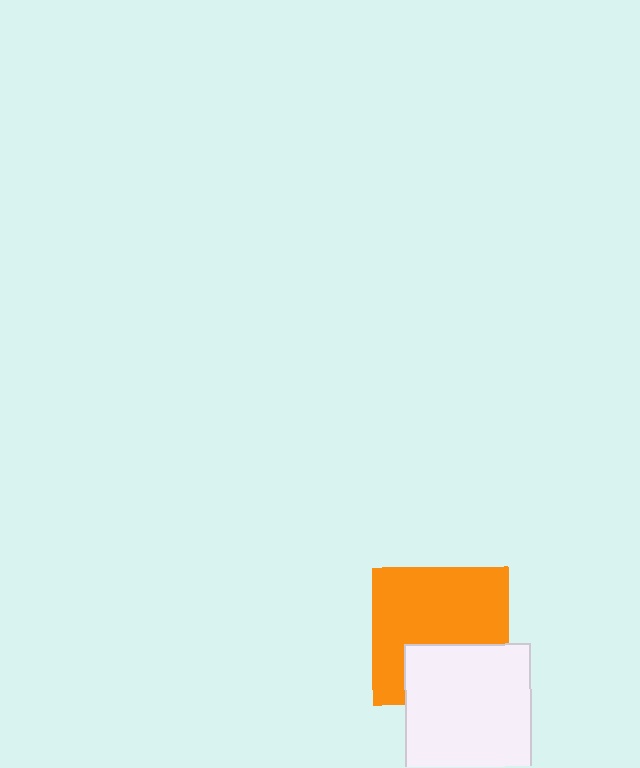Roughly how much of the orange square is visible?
Most of it is visible (roughly 67%).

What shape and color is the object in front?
The object in front is a white square.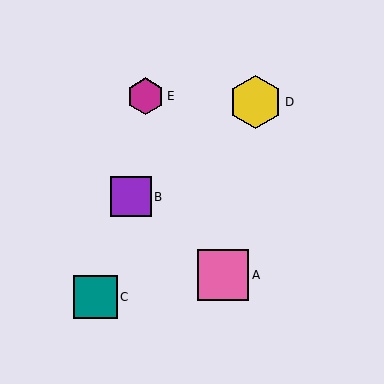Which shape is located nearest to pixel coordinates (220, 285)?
The pink square (labeled A) at (223, 275) is nearest to that location.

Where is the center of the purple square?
The center of the purple square is at (131, 197).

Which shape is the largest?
The yellow hexagon (labeled D) is the largest.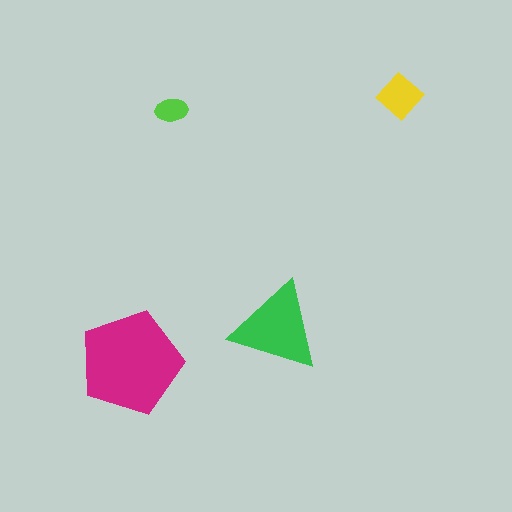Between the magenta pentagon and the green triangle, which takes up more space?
The magenta pentagon.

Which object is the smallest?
The lime ellipse.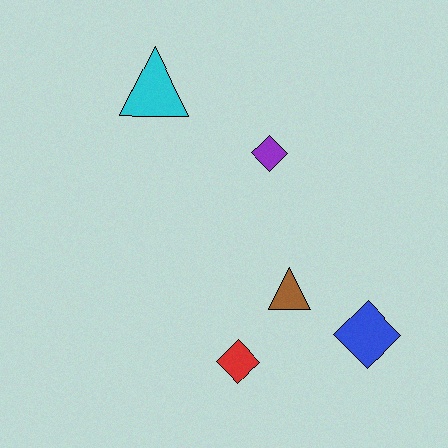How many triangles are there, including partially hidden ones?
There are 2 triangles.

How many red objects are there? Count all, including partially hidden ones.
There is 1 red object.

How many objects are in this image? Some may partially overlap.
There are 5 objects.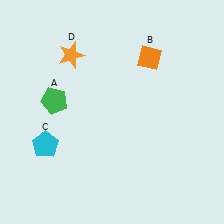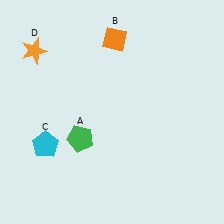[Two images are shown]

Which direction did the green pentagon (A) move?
The green pentagon (A) moved down.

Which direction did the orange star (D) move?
The orange star (D) moved left.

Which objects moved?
The objects that moved are: the green pentagon (A), the orange diamond (B), the orange star (D).